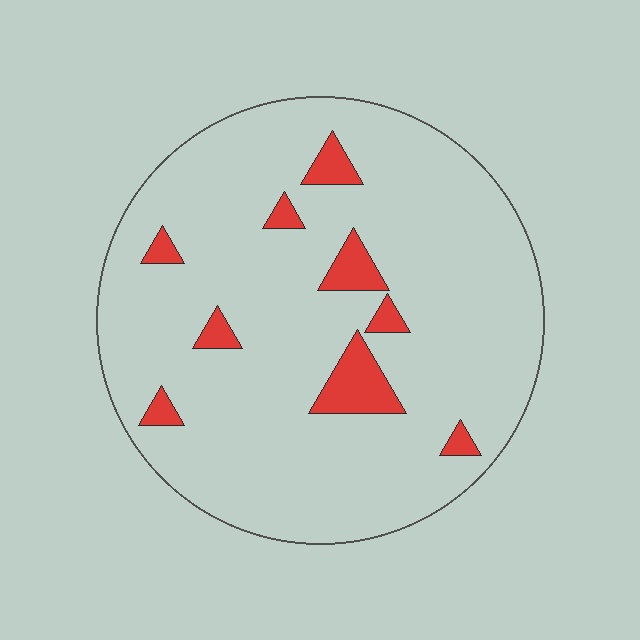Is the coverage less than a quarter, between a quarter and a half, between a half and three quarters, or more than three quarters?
Less than a quarter.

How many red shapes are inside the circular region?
9.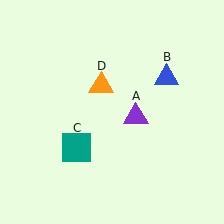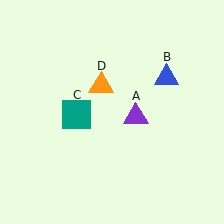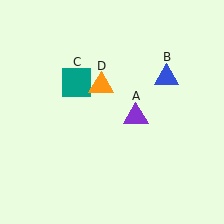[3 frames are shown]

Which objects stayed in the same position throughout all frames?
Purple triangle (object A) and blue triangle (object B) and orange triangle (object D) remained stationary.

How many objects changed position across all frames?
1 object changed position: teal square (object C).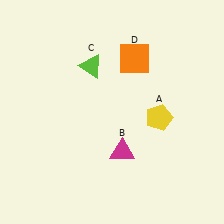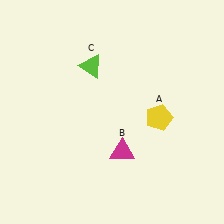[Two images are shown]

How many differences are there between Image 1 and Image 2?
There is 1 difference between the two images.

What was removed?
The orange square (D) was removed in Image 2.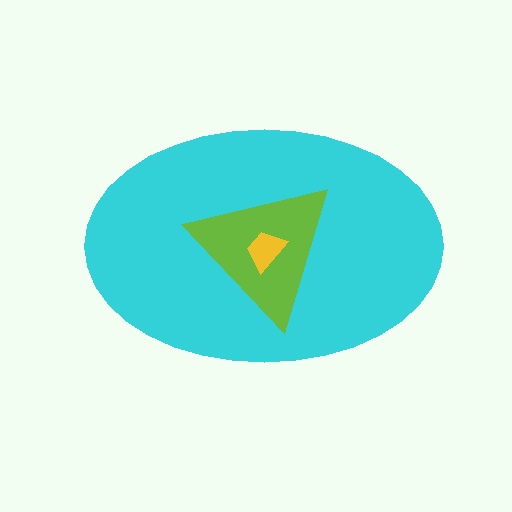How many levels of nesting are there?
3.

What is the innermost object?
The yellow trapezoid.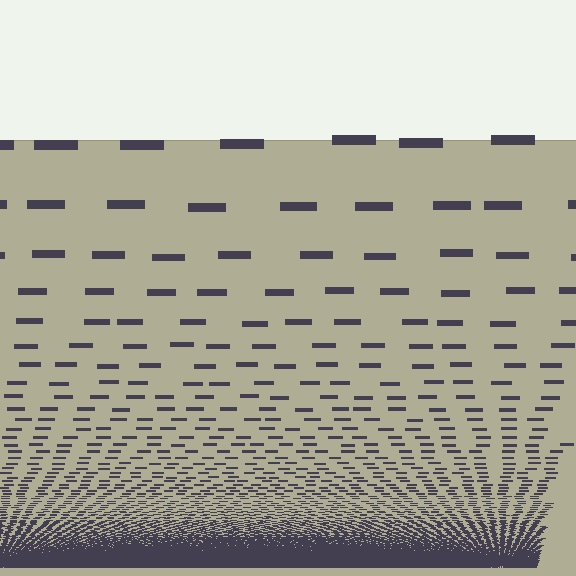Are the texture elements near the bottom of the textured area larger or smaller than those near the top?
Smaller. The gradient is inverted — elements near the bottom are smaller and denser.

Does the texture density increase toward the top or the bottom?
Density increases toward the bottom.